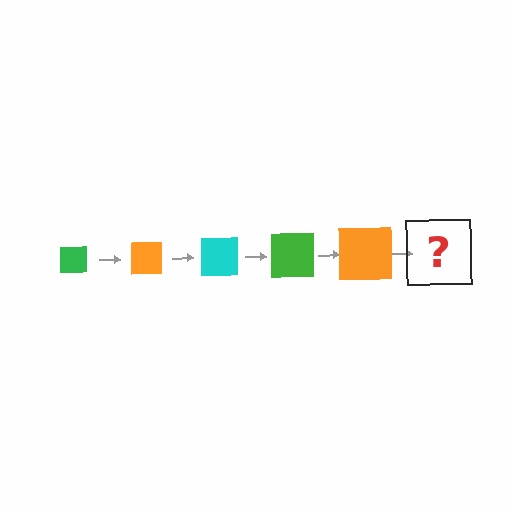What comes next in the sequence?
The next element should be a cyan square, larger than the previous one.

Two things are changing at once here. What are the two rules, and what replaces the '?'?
The two rules are that the square grows larger each step and the color cycles through green, orange, and cyan. The '?' should be a cyan square, larger than the previous one.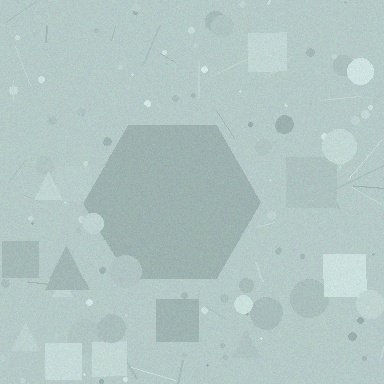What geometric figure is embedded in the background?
A hexagon is embedded in the background.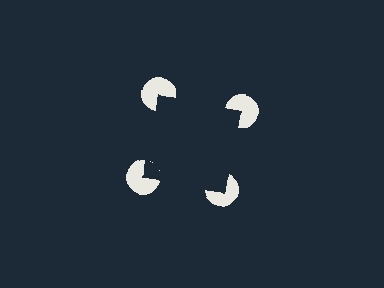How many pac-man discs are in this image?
There are 4 — one at each vertex of the illusory square.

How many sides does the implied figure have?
4 sides.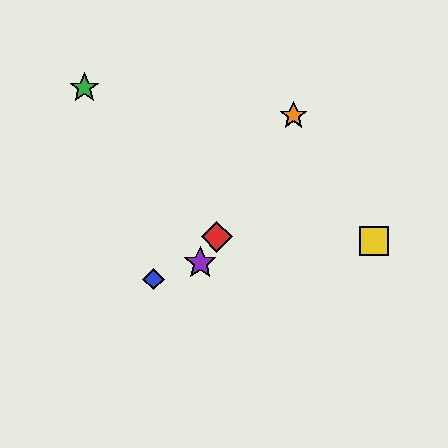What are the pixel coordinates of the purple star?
The purple star is at (200, 263).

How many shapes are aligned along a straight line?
3 shapes (the red diamond, the purple star, the orange star) are aligned along a straight line.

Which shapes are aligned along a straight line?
The red diamond, the purple star, the orange star are aligned along a straight line.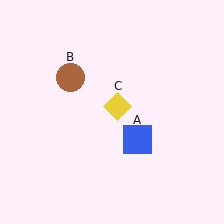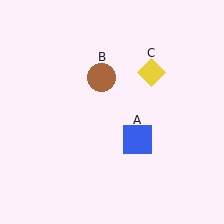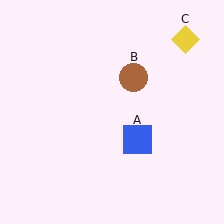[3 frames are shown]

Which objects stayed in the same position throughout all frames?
Blue square (object A) remained stationary.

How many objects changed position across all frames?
2 objects changed position: brown circle (object B), yellow diamond (object C).